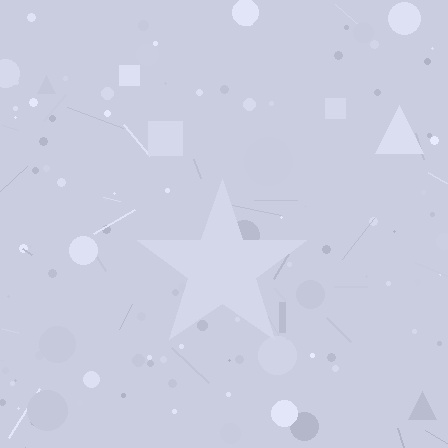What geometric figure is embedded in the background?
A star is embedded in the background.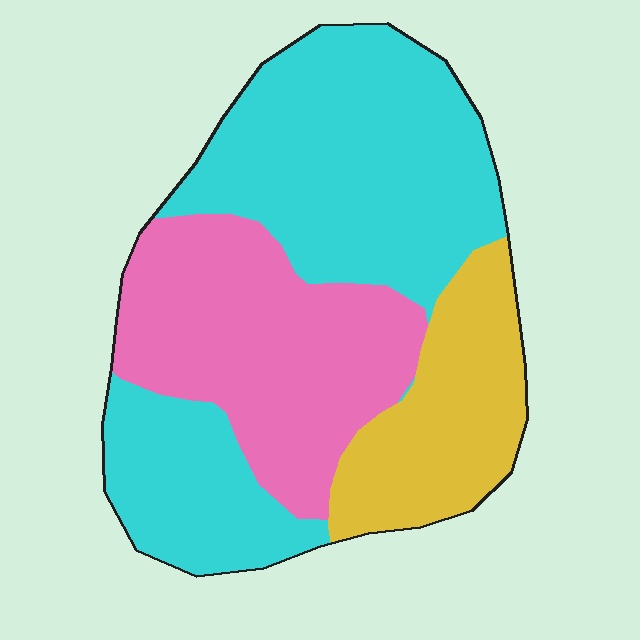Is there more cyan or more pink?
Cyan.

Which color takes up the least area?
Yellow, at roughly 20%.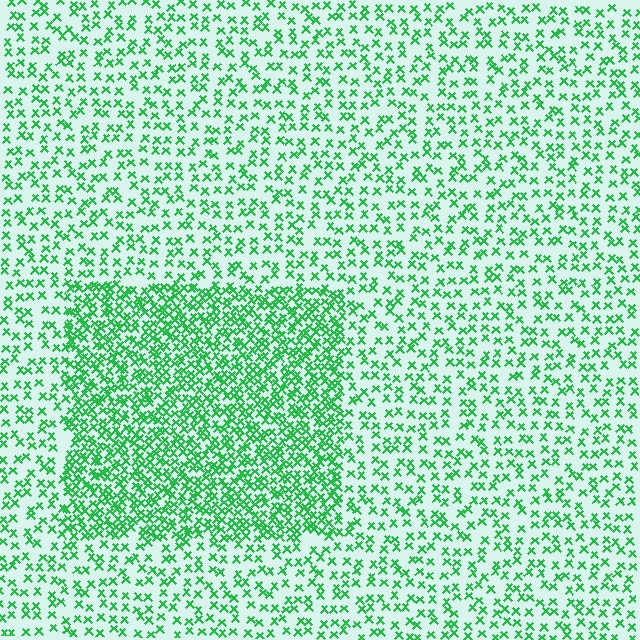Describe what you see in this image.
The image contains small green elements arranged at two different densities. A rectangle-shaped region is visible where the elements are more densely packed than the surrounding area.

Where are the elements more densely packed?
The elements are more densely packed inside the rectangle boundary.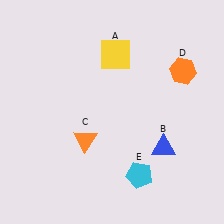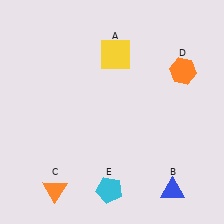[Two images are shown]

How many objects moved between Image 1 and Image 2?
3 objects moved between the two images.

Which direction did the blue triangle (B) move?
The blue triangle (B) moved down.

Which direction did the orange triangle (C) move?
The orange triangle (C) moved down.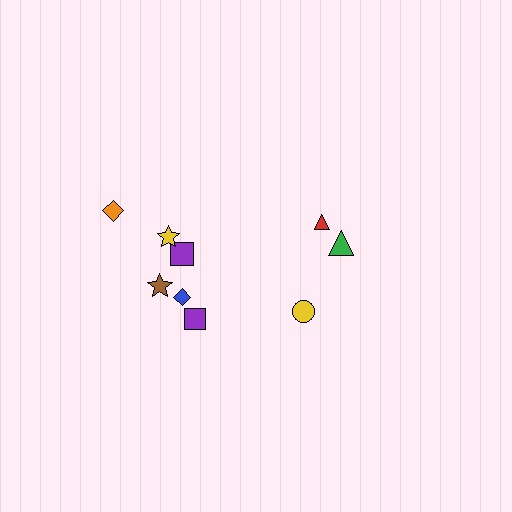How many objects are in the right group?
There are 3 objects.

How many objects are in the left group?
There are 6 objects.